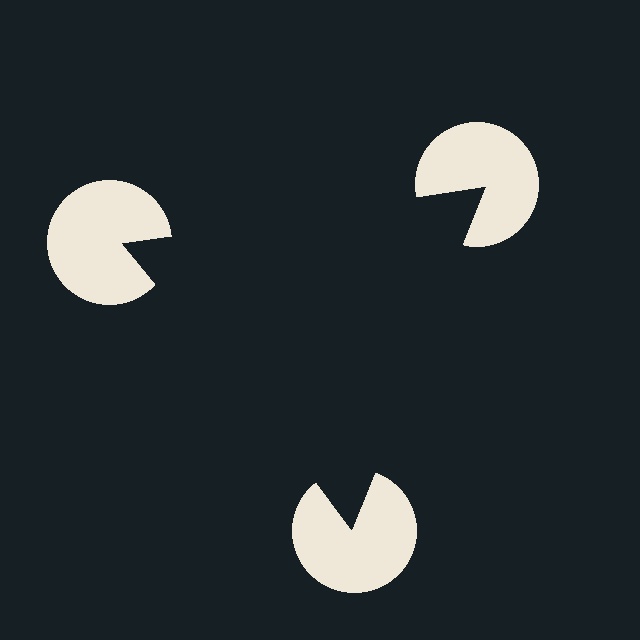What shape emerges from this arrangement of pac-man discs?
An illusory triangle — its edges are inferred from the aligned wedge cuts in the pac-man discs, not physically drawn.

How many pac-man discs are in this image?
There are 3 — one at each vertex of the illusory triangle.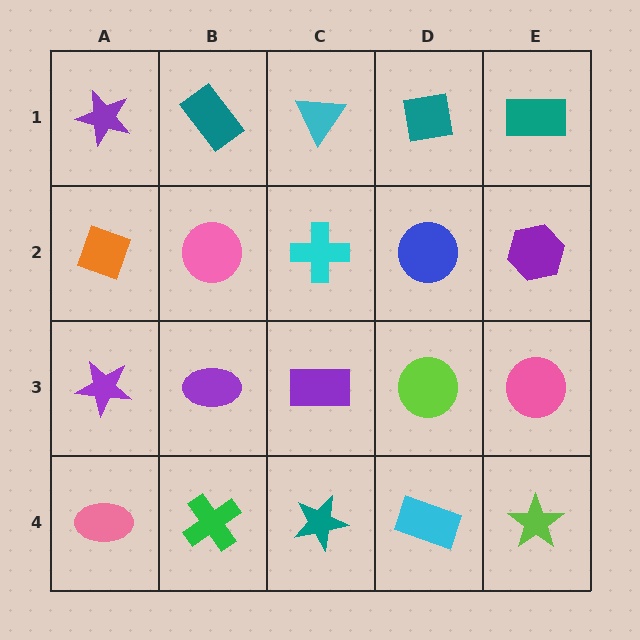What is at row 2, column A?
An orange diamond.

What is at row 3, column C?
A purple rectangle.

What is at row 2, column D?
A blue circle.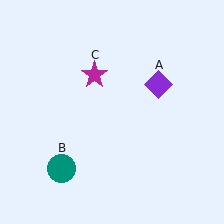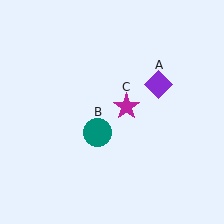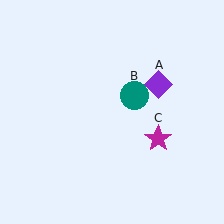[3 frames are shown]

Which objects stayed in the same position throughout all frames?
Purple diamond (object A) remained stationary.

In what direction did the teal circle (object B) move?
The teal circle (object B) moved up and to the right.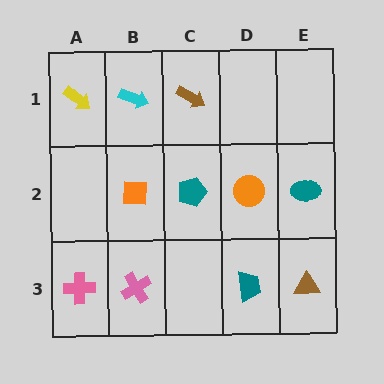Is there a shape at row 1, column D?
No, that cell is empty.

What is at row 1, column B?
A cyan arrow.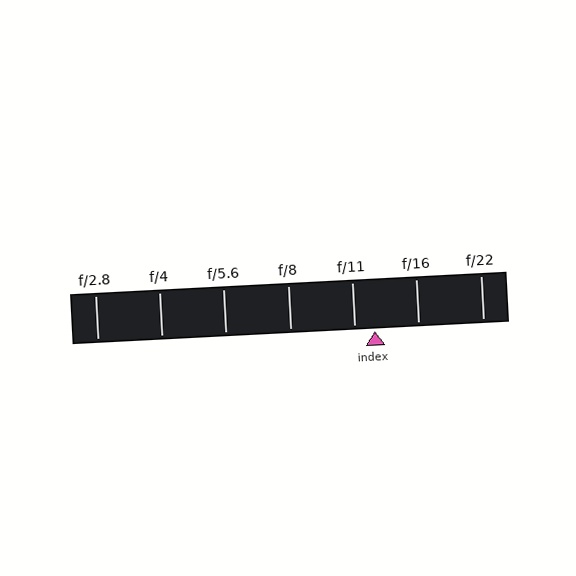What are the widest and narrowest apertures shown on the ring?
The widest aperture shown is f/2.8 and the narrowest is f/22.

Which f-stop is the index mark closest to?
The index mark is closest to f/11.